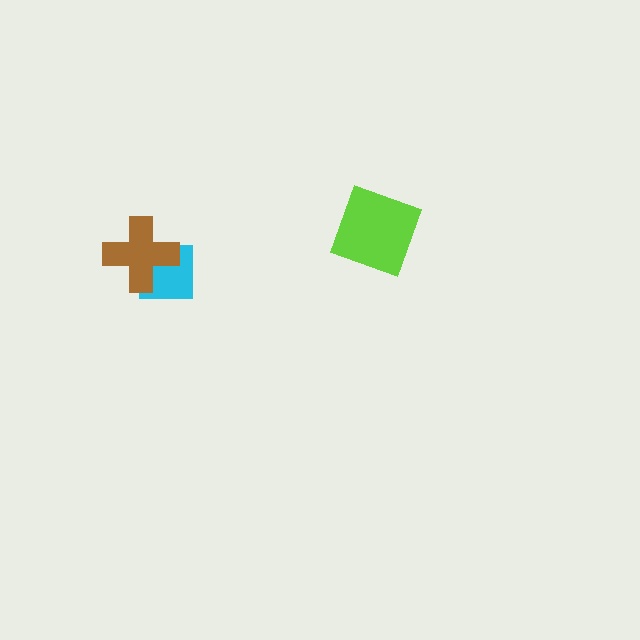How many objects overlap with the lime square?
0 objects overlap with the lime square.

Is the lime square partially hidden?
No, no other shape covers it.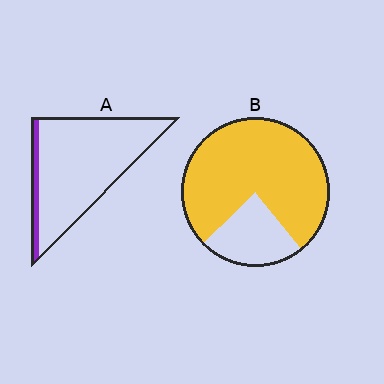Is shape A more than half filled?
No.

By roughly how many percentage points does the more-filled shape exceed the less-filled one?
By roughly 65 percentage points (B over A).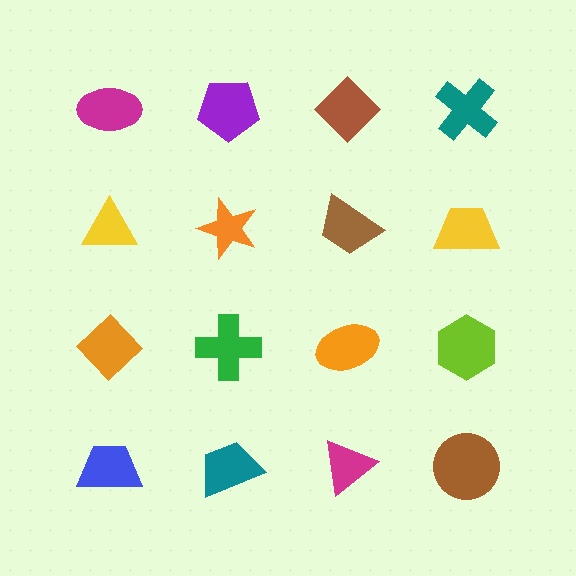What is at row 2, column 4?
A yellow trapezoid.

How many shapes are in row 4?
4 shapes.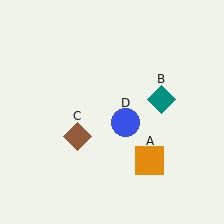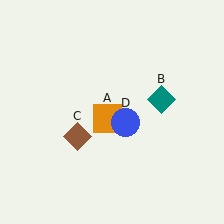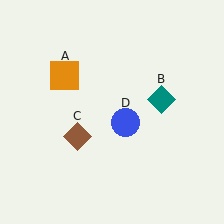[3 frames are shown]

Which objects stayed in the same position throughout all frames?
Teal diamond (object B) and brown diamond (object C) and blue circle (object D) remained stationary.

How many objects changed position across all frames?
1 object changed position: orange square (object A).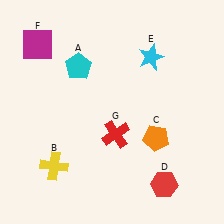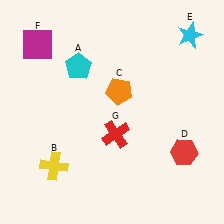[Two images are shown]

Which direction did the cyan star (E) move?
The cyan star (E) moved right.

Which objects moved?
The objects that moved are: the orange pentagon (C), the red hexagon (D), the cyan star (E).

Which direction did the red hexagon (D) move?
The red hexagon (D) moved up.